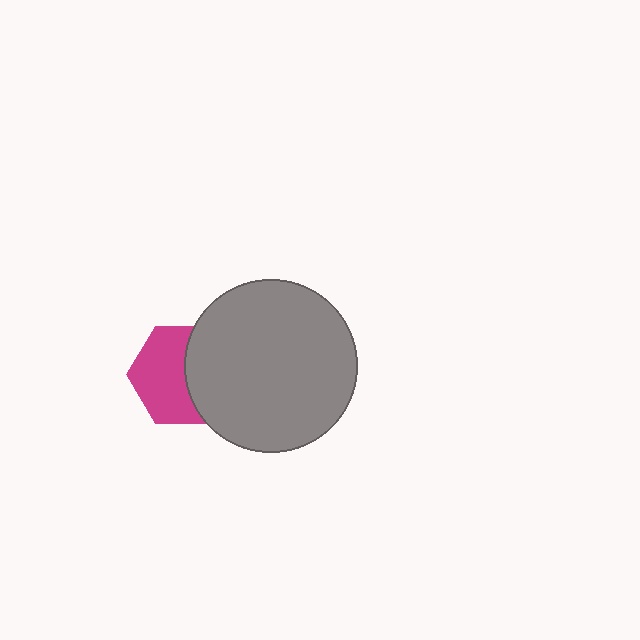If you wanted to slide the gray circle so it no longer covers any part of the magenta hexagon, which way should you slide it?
Slide it right — that is the most direct way to separate the two shapes.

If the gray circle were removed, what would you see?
You would see the complete magenta hexagon.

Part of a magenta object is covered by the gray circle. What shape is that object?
It is a hexagon.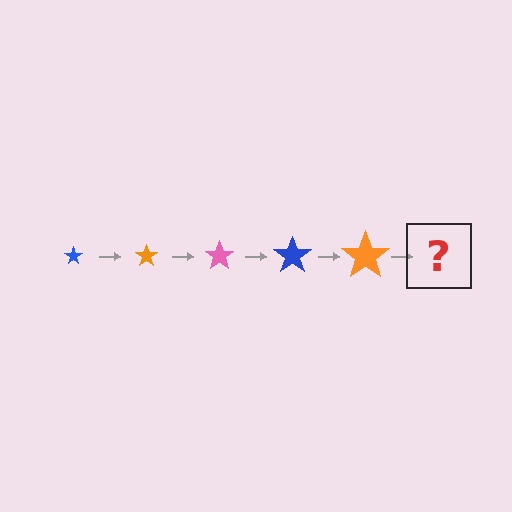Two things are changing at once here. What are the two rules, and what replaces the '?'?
The two rules are that the star grows larger each step and the color cycles through blue, orange, and pink. The '?' should be a pink star, larger than the previous one.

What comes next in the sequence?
The next element should be a pink star, larger than the previous one.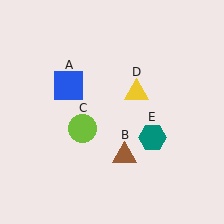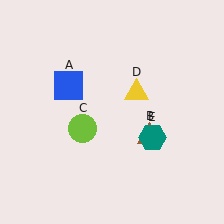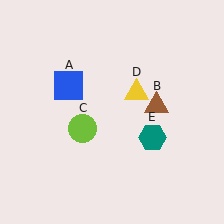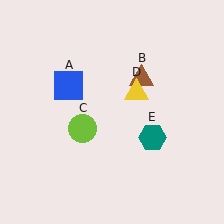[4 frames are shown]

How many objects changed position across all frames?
1 object changed position: brown triangle (object B).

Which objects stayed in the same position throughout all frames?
Blue square (object A) and lime circle (object C) and yellow triangle (object D) and teal hexagon (object E) remained stationary.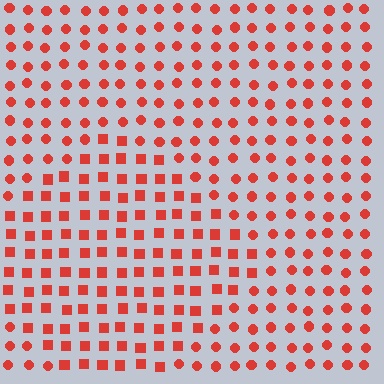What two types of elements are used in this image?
The image uses squares inside the diamond region and circles outside it.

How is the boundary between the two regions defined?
The boundary is defined by a change in element shape: squares inside vs. circles outside. All elements share the same color and spacing.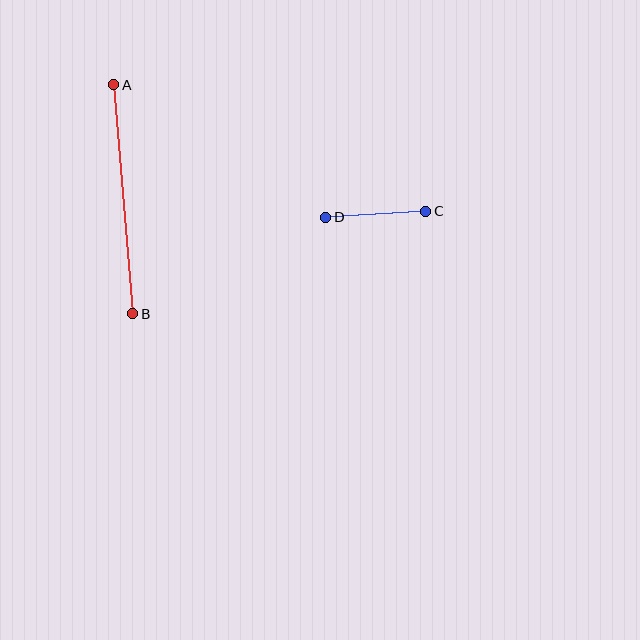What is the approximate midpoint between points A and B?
The midpoint is at approximately (123, 199) pixels.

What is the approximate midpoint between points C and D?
The midpoint is at approximately (376, 214) pixels.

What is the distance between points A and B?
The distance is approximately 230 pixels.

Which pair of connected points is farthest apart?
Points A and B are farthest apart.